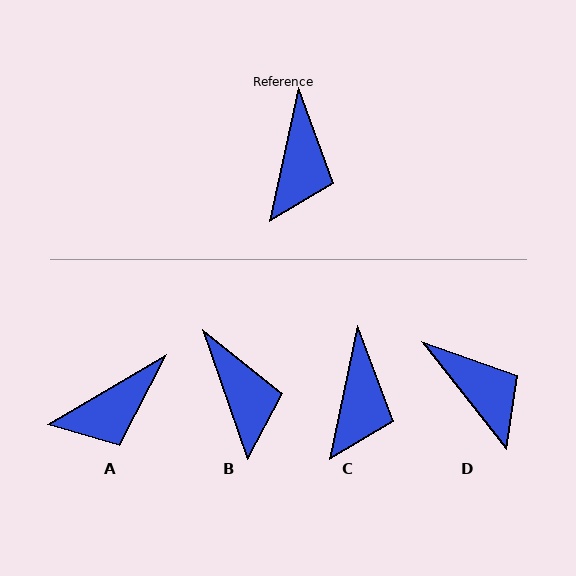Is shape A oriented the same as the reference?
No, it is off by about 48 degrees.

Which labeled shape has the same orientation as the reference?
C.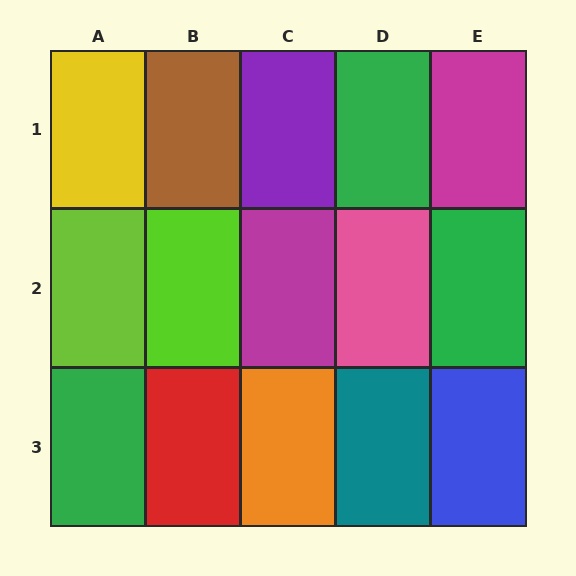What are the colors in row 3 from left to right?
Green, red, orange, teal, blue.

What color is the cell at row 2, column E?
Green.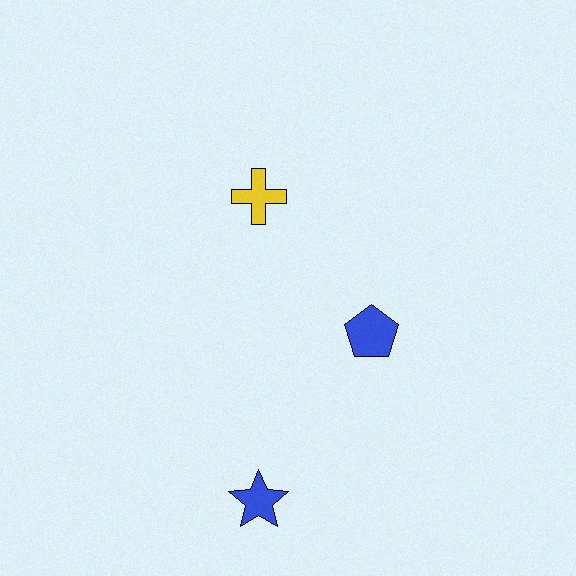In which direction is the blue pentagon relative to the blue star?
The blue pentagon is above the blue star.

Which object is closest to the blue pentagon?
The yellow cross is closest to the blue pentagon.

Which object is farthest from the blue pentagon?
The blue star is farthest from the blue pentagon.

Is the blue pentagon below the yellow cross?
Yes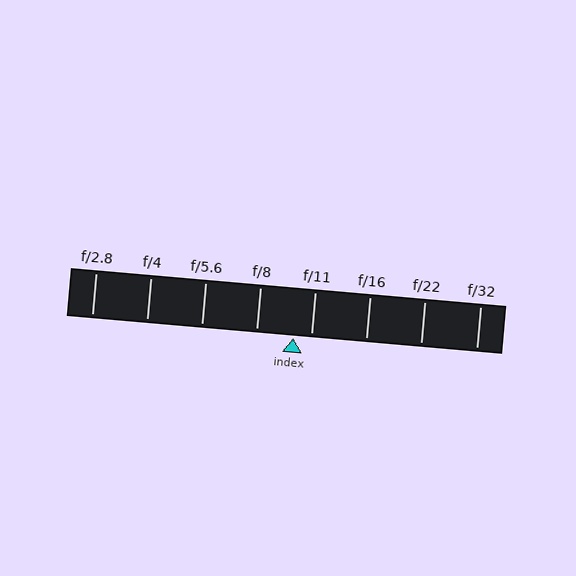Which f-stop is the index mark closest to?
The index mark is closest to f/11.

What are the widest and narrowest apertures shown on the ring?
The widest aperture shown is f/2.8 and the narrowest is f/32.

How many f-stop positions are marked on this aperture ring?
There are 8 f-stop positions marked.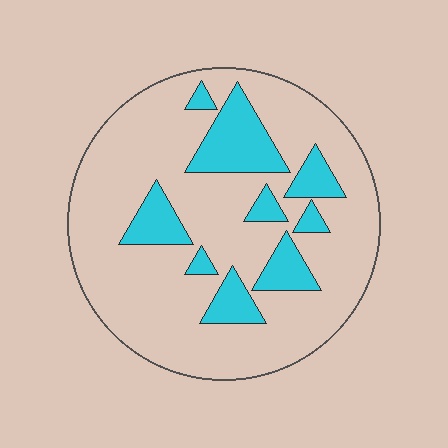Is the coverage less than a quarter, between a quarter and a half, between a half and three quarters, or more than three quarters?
Less than a quarter.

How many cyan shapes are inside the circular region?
9.